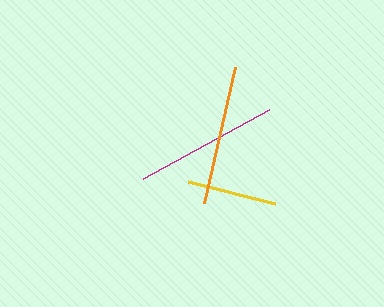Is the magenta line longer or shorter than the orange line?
The magenta line is longer than the orange line.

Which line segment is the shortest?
The yellow line is the shortest at approximately 90 pixels.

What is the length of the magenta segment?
The magenta segment is approximately 143 pixels long.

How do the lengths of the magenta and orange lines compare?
The magenta and orange lines are approximately the same length.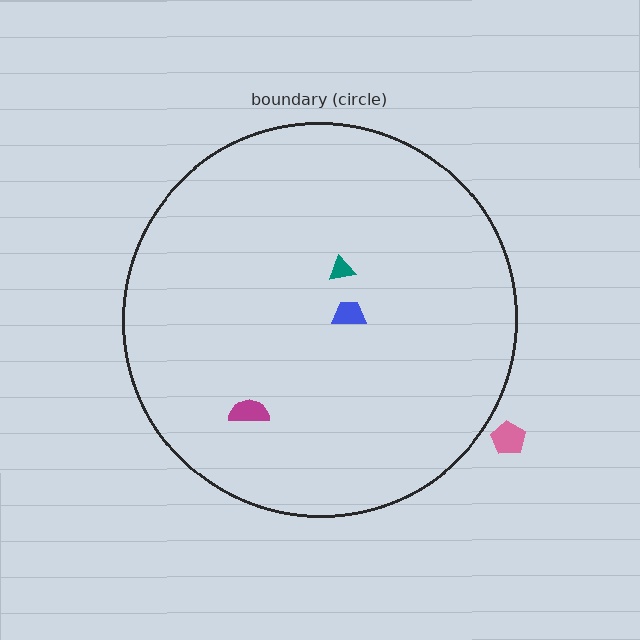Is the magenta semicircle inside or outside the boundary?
Inside.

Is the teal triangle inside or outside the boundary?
Inside.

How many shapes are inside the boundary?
3 inside, 1 outside.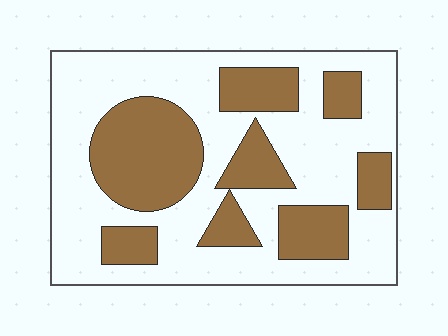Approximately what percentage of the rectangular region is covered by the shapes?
Approximately 35%.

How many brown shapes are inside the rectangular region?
8.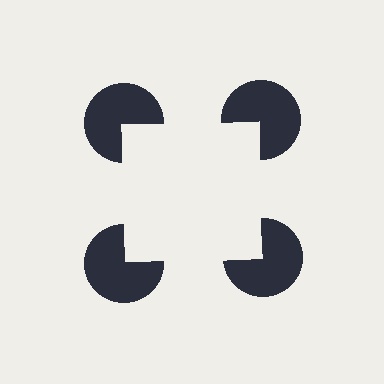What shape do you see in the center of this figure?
An illusory square — its edges are inferred from the aligned wedge cuts in the pac-man discs, not physically drawn.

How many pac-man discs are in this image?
There are 4 — one at each vertex of the illusory square.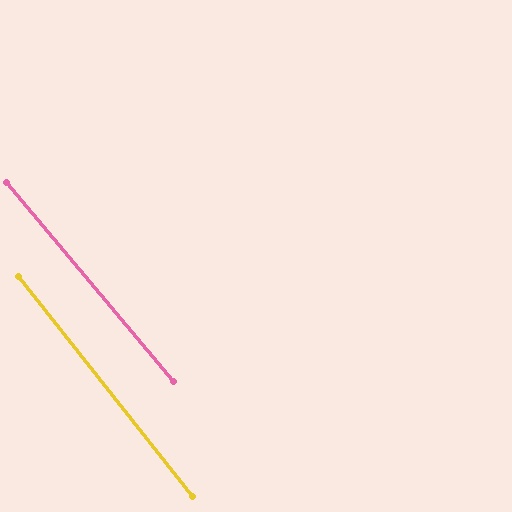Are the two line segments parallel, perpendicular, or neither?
Parallel — their directions differ by only 1.7°.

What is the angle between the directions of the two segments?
Approximately 2 degrees.